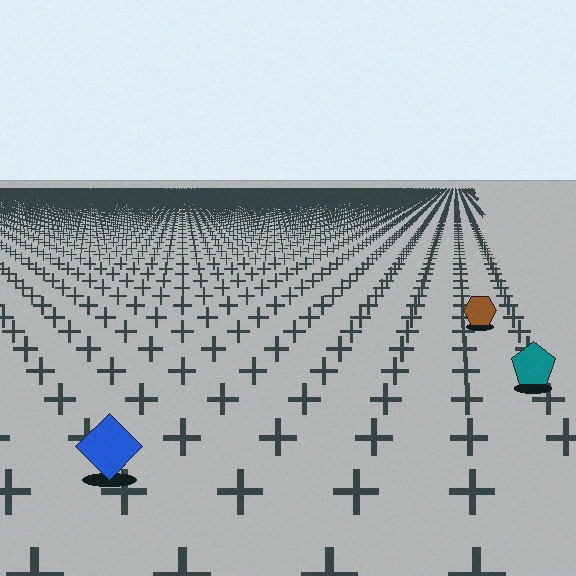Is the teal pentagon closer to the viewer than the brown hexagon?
Yes. The teal pentagon is closer — you can tell from the texture gradient: the ground texture is coarser near it.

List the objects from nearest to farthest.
From nearest to farthest: the blue diamond, the teal pentagon, the brown hexagon.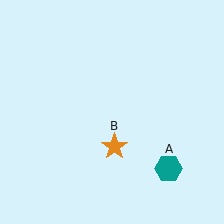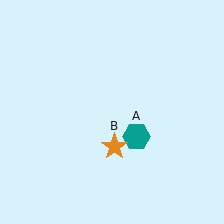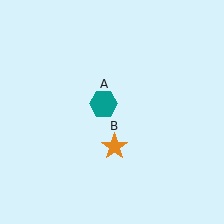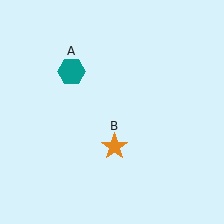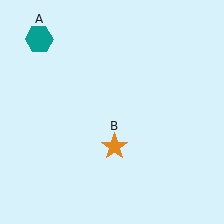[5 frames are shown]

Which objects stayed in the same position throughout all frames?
Orange star (object B) remained stationary.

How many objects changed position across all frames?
1 object changed position: teal hexagon (object A).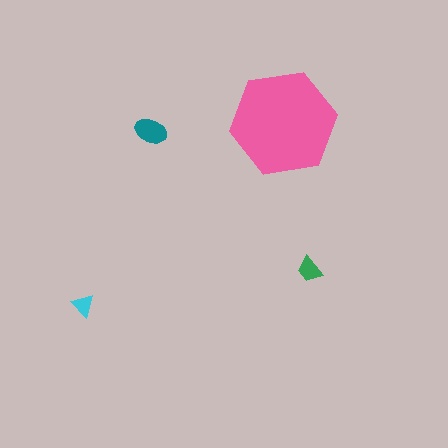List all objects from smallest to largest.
The cyan triangle, the green trapezoid, the teal ellipse, the pink hexagon.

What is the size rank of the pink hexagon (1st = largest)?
1st.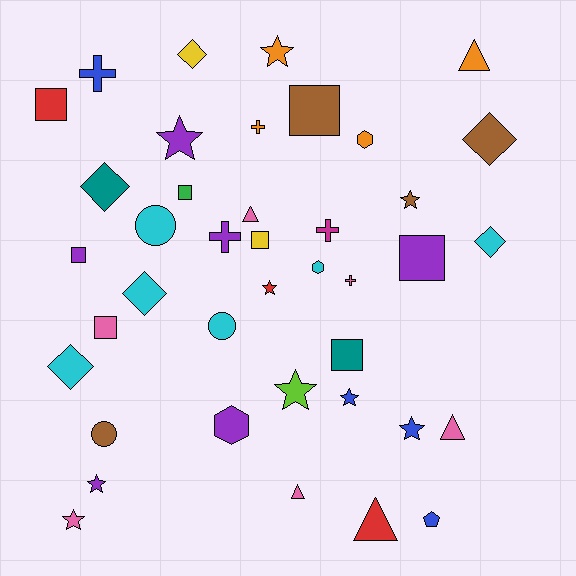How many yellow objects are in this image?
There are 2 yellow objects.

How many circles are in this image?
There are 3 circles.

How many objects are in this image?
There are 40 objects.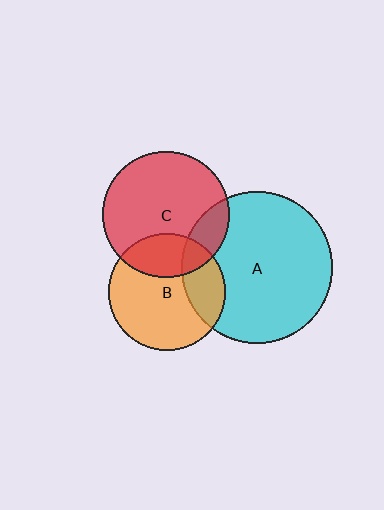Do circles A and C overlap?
Yes.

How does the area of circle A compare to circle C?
Approximately 1.4 times.